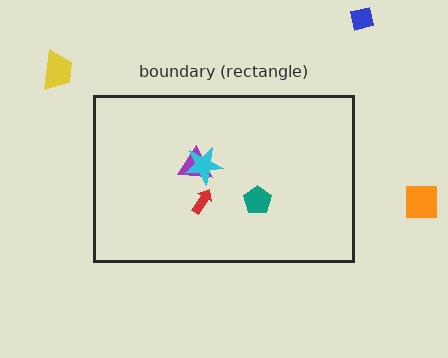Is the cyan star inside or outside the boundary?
Inside.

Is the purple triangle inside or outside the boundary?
Inside.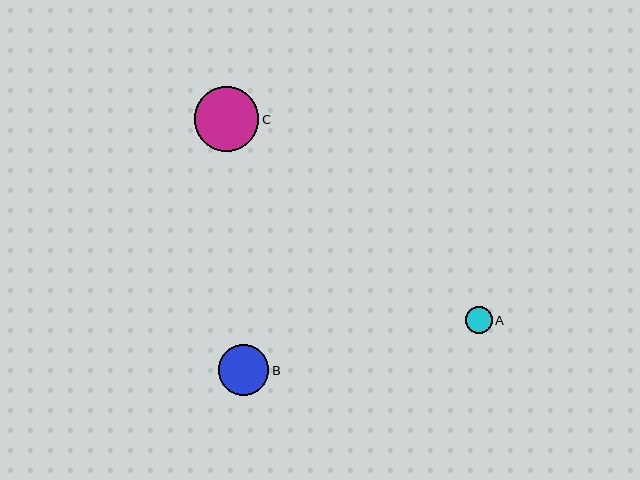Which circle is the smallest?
Circle A is the smallest with a size of approximately 27 pixels.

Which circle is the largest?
Circle C is the largest with a size of approximately 64 pixels.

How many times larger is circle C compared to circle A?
Circle C is approximately 2.4 times the size of circle A.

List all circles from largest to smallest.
From largest to smallest: C, B, A.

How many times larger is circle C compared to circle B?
Circle C is approximately 1.3 times the size of circle B.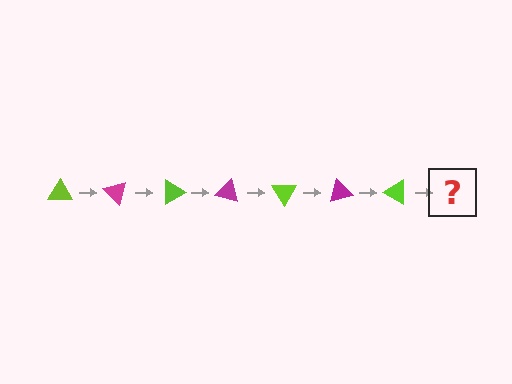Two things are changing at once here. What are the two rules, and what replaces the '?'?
The two rules are that it rotates 45 degrees each step and the color cycles through lime and magenta. The '?' should be a magenta triangle, rotated 315 degrees from the start.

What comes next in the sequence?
The next element should be a magenta triangle, rotated 315 degrees from the start.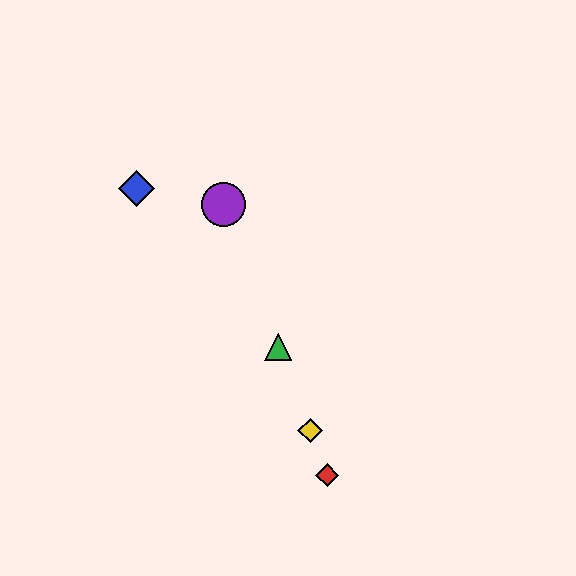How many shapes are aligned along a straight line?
4 shapes (the red diamond, the green triangle, the yellow diamond, the purple circle) are aligned along a straight line.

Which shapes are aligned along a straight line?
The red diamond, the green triangle, the yellow diamond, the purple circle are aligned along a straight line.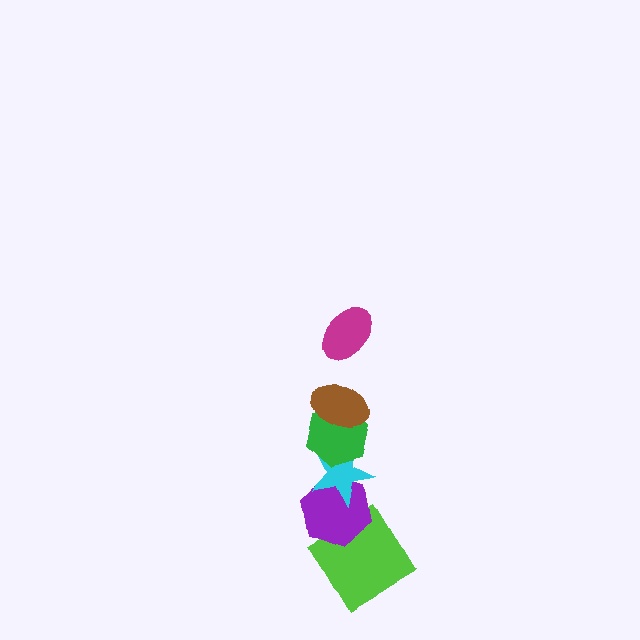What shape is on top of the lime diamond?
The purple hexagon is on top of the lime diamond.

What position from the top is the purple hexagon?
The purple hexagon is 5th from the top.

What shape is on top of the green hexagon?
The brown ellipse is on top of the green hexagon.